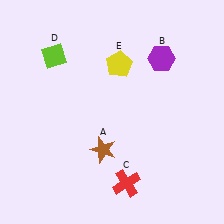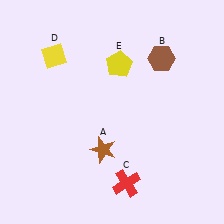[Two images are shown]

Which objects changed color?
B changed from purple to brown. D changed from lime to yellow.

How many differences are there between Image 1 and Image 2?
There are 2 differences between the two images.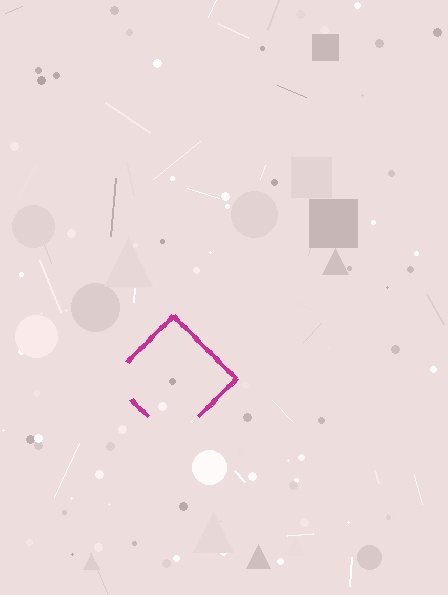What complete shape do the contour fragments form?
The contour fragments form a diamond.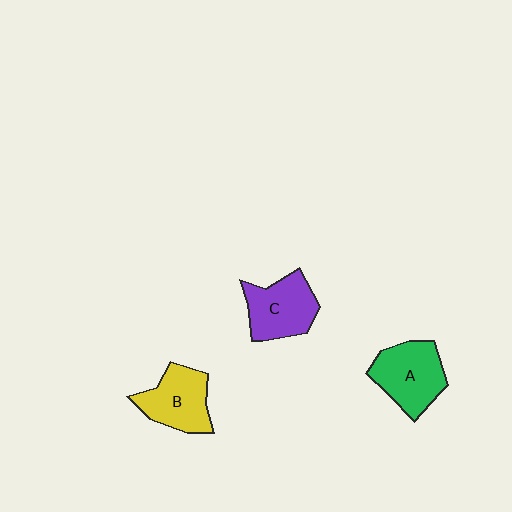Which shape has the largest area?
Shape A (green).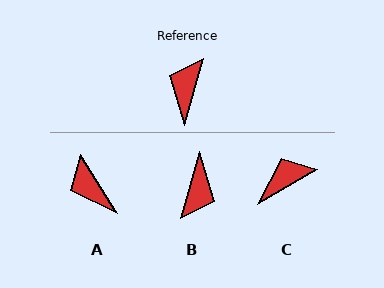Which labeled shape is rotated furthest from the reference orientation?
B, about 179 degrees away.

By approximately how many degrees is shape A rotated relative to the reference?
Approximately 47 degrees counter-clockwise.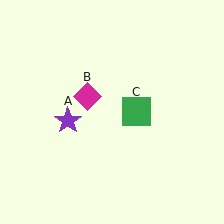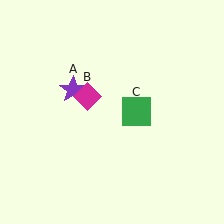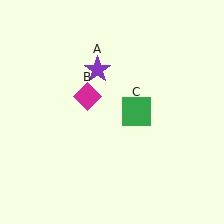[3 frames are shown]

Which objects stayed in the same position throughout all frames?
Magenta diamond (object B) and green square (object C) remained stationary.